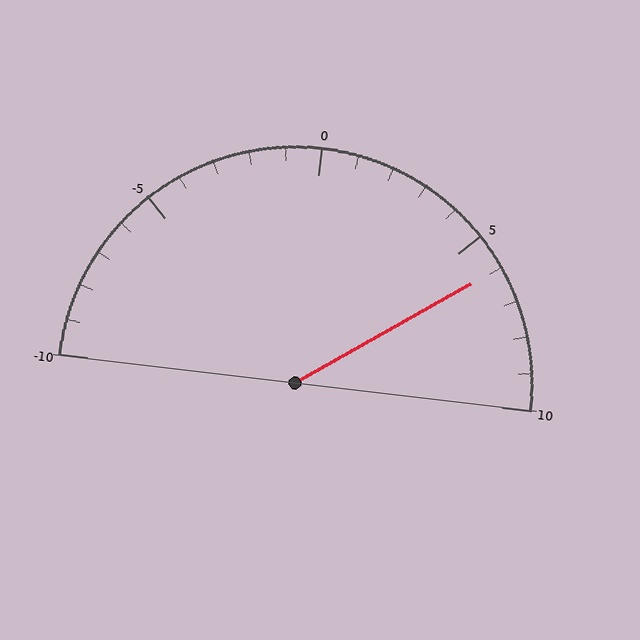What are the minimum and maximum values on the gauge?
The gauge ranges from -10 to 10.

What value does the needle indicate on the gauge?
The needle indicates approximately 6.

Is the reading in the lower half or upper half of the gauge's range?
The reading is in the upper half of the range (-10 to 10).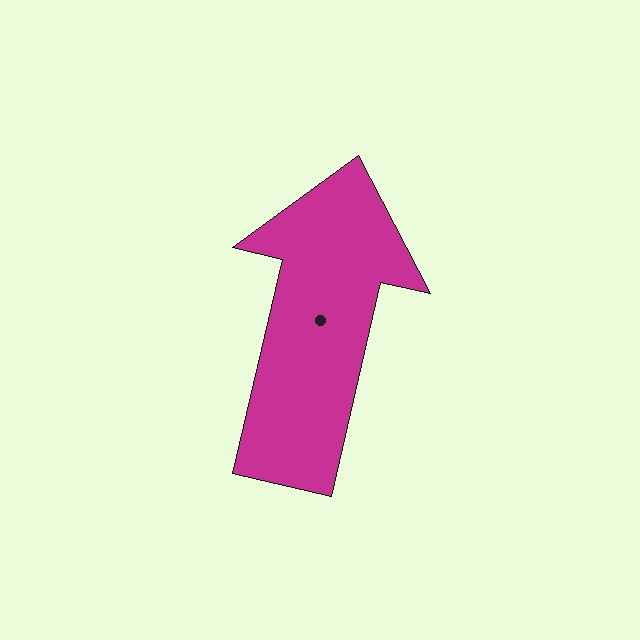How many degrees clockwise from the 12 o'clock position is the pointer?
Approximately 13 degrees.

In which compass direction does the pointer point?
North.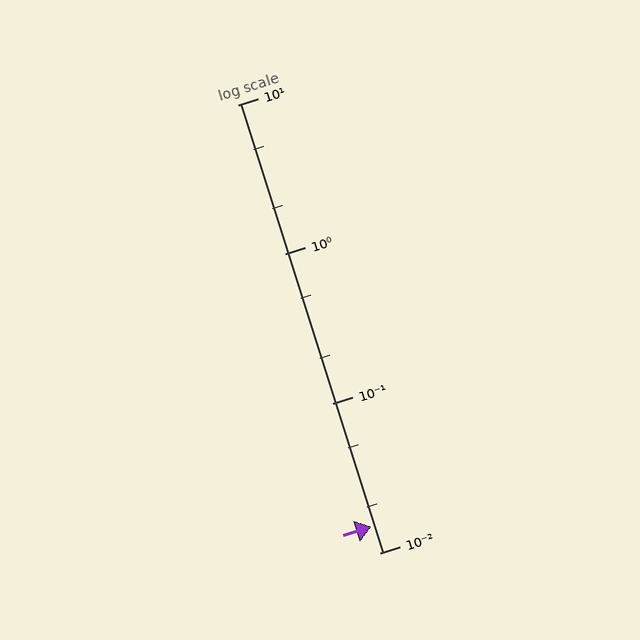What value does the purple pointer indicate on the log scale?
The pointer indicates approximately 0.015.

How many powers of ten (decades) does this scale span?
The scale spans 3 decades, from 0.01 to 10.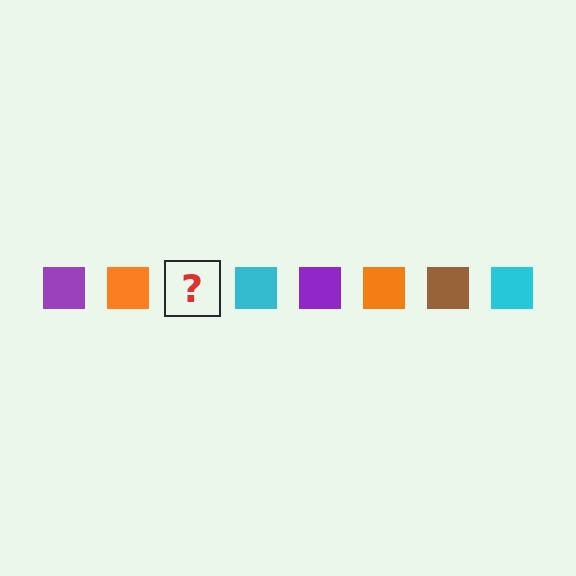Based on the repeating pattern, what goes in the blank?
The blank should be a brown square.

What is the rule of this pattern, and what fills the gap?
The rule is that the pattern cycles through purple, orange, brown, cyan squares. The gap should be filled with a brown square.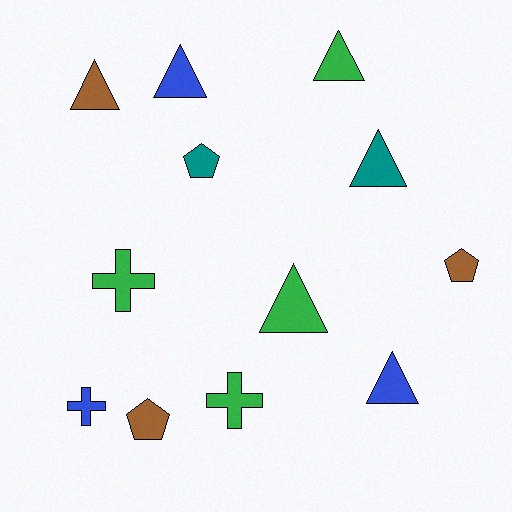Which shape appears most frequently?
Triangle, with 6 objects.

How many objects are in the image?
There are 12 objects.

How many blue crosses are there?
There is 1 blue cross.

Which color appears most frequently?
Green, with 4 objects.